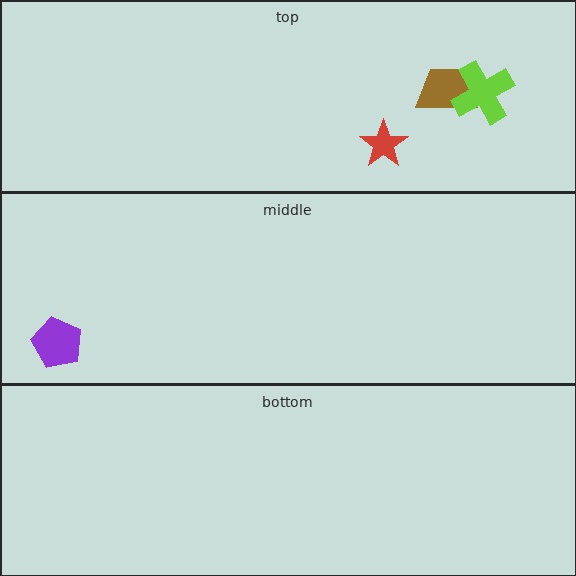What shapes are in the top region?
The brown trapezoid, the red star, the lime cross.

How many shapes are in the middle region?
1.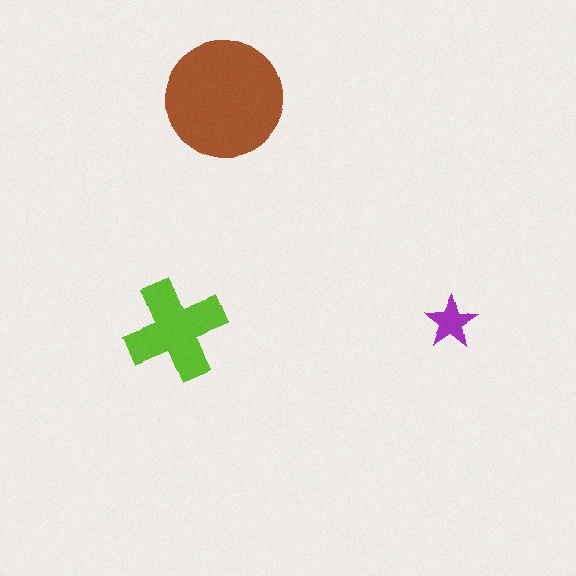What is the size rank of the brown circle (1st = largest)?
1st.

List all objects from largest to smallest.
The brown circle, the lime cross, the purple star.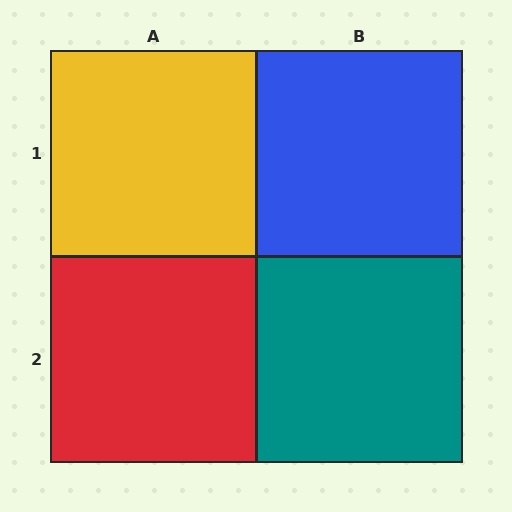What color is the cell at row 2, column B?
Teal.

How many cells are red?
1 cell is red.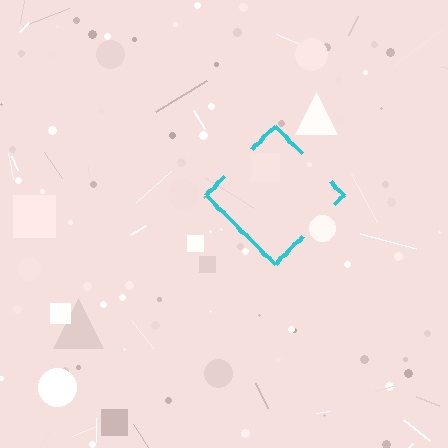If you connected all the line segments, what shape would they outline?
They would outline a diamond.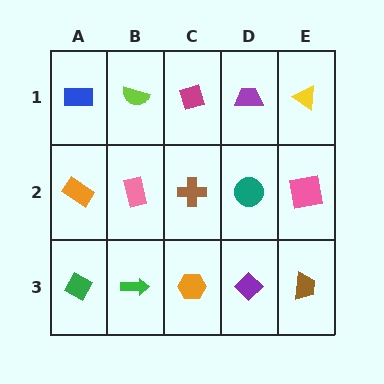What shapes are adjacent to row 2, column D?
A purple trapezoid (row 1, column D), a purple diamond (row 3, column D), a brown cross (row 2, column C), a pink square (row 2, column E).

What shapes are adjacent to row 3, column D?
A teal circle (row 2, column D), an orange hexagon (row 3, column C), a brown trapezoid (row 3, column E).